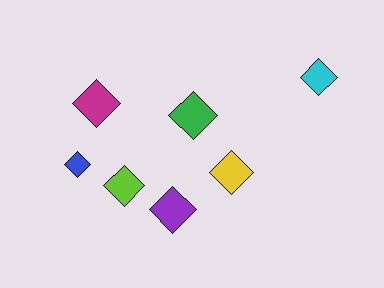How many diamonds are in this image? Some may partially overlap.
There are 7 diamonds.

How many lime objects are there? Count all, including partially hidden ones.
There is 1 lime object.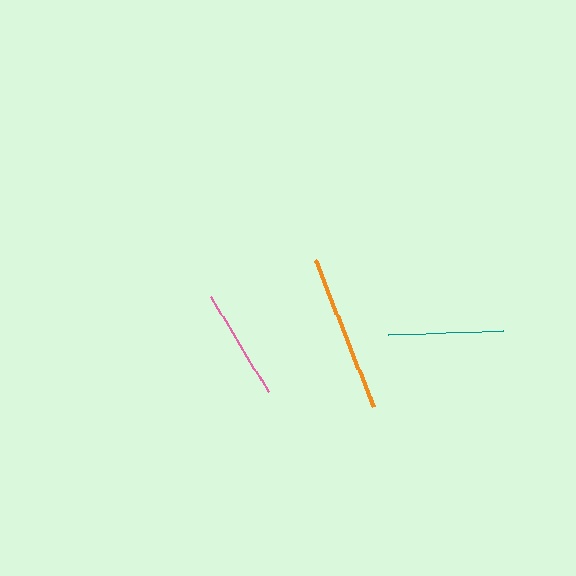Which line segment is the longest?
The orange line is the longest at approximately 158 pixels.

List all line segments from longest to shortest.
From longest to shortest: orange, teal, pink.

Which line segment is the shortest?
The pink line is the shortest at approximately 111 pixels.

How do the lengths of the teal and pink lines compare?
The teal and pink lines are approximately the same length.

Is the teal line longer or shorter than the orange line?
The orange line is longer than the teal line.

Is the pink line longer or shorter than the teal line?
The teal line is longer than the pink line.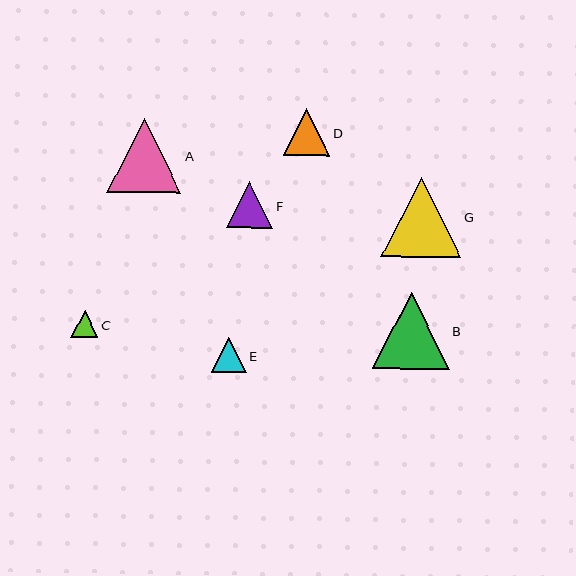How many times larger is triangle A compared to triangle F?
Triangle A is approximately 1.6 times the size of triangle F.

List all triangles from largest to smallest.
From largest to smallest: G, B, A, D, F, E, C.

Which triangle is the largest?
Triangle G is the largest with a size of approximately 79 pixels.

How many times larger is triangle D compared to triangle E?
Triangle D is approximately 1.3 times the size of triangle E.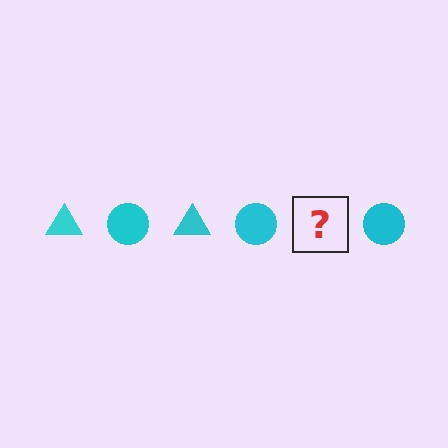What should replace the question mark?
The question mark should be replaced with a cyan triangle.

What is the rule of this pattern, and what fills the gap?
The rule is that the pattern cycles through triangle, circle shapes in cyan. The gap should be filled with a cyan triangle.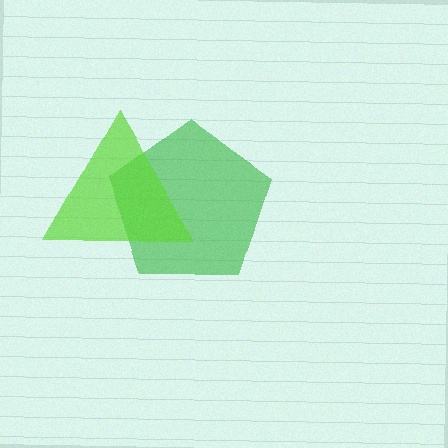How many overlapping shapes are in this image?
There are 2 overlapping shapes in the image.